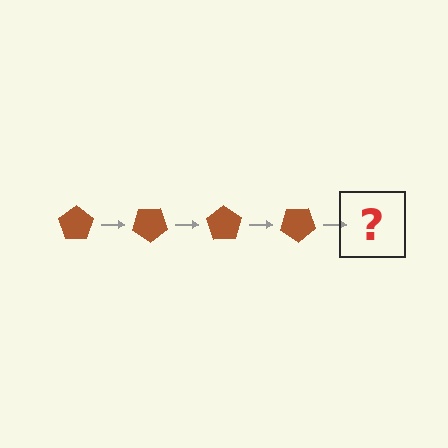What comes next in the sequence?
The next element should be a brown pentagon rotated 140 degrees.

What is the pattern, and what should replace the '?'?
The pattern is that the pentagon rotates 35 degrees each step. The '?' should be a brown pentagon rotated 140 degrees.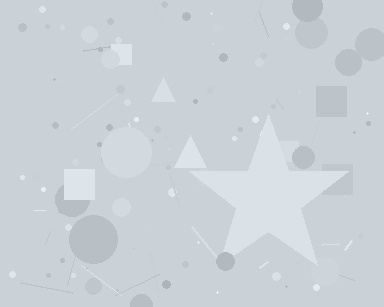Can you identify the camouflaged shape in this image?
The camouflaged shape is a star.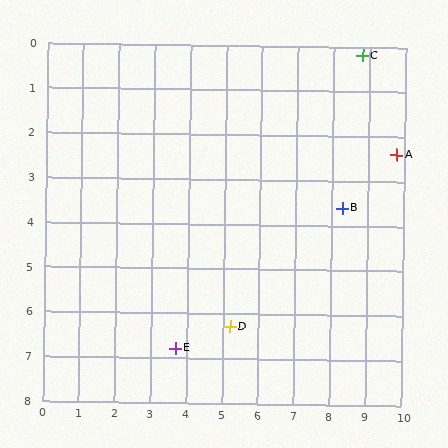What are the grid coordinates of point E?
Point E is at approximately (3.7, 6.8).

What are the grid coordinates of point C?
Point C is at approximately (8.8, 0.2).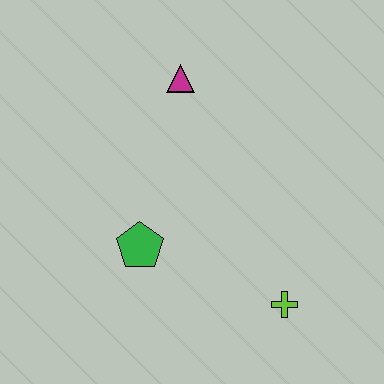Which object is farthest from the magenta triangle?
The lime cross is farthest from the magenta triangle.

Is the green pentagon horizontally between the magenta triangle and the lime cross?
No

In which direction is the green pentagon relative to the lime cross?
The green pentagon is to the left of the lime cross.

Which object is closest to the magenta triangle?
The green pentagon is closest to the magenta triangle.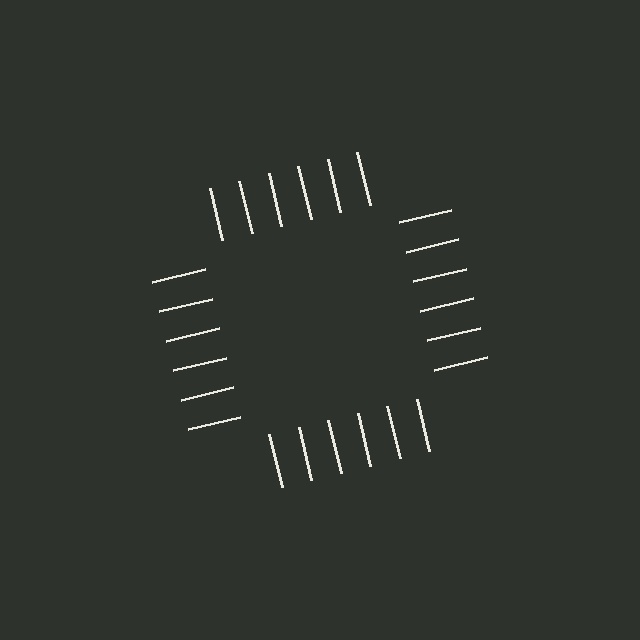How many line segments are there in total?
24 — 6 along each of the 4 edges.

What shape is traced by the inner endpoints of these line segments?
An illusory square — the line segments terminate on its edges but no continuous stroke is drawn.